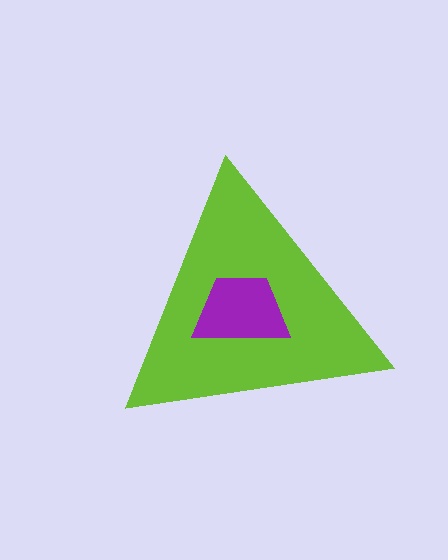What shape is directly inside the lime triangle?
The purple trapezoid.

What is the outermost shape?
The lime triangle.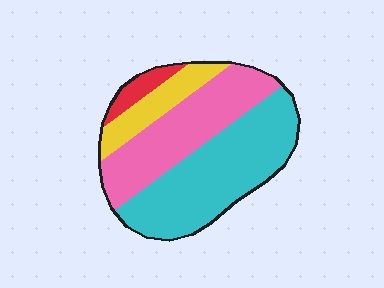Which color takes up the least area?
Red, at roughly 5%.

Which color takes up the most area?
Cyan, at roughly 45%.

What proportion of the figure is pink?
Pink covers about 35% of the figure.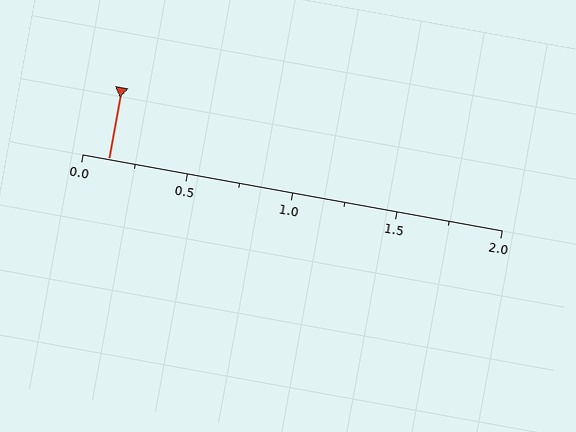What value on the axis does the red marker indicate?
The marker indicates approximately 0.12.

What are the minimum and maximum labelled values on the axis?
The axis runs from 0.0 to 2.0.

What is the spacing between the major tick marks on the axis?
The major ticks are spaced 0.5 apart.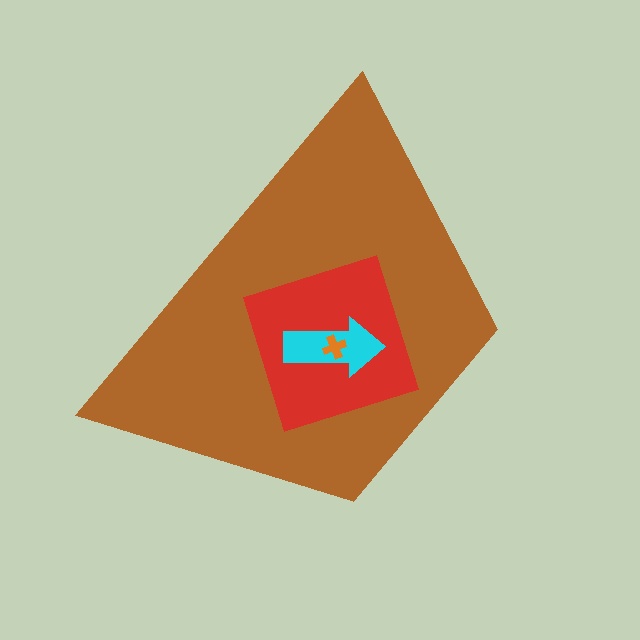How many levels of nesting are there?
4.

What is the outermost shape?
The brown trapezoid.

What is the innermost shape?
The orange cross.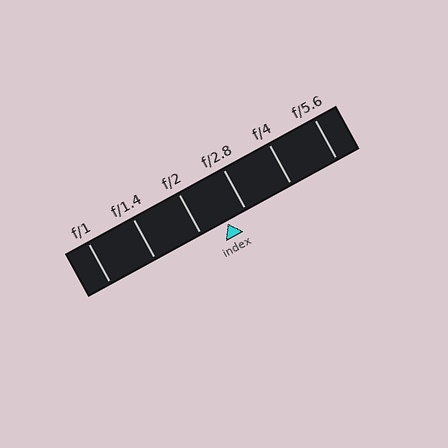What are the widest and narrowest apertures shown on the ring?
The widest aperture shown is f/1 and the narrowest is f/5.6.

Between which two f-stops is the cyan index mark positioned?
The index mark is between f/2 and f/2.8.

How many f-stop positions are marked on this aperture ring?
There are 6 f-stop positions marked.